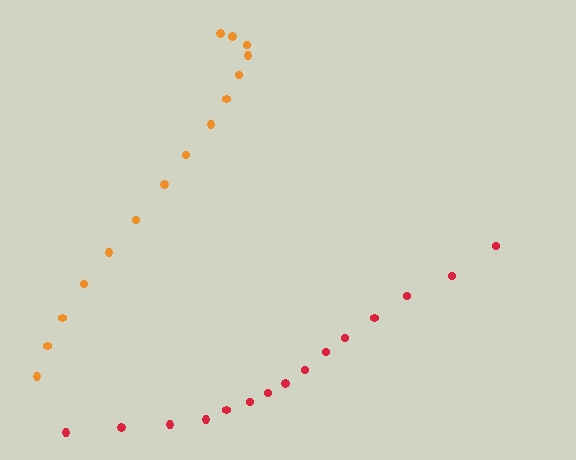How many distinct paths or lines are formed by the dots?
There are 2 distinct paths.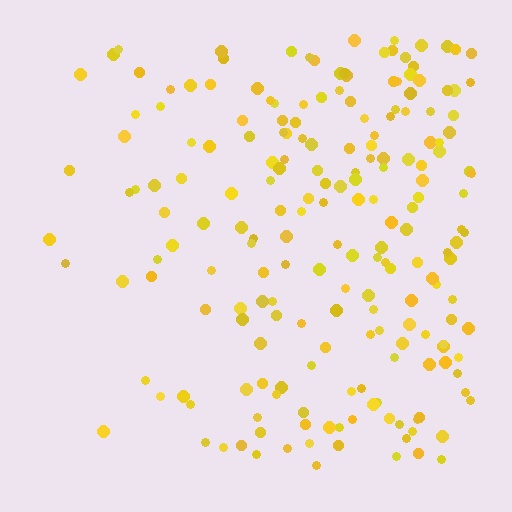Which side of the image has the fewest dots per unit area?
The left.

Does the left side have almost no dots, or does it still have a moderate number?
Still a moderate number, just noticeably fewer than the right.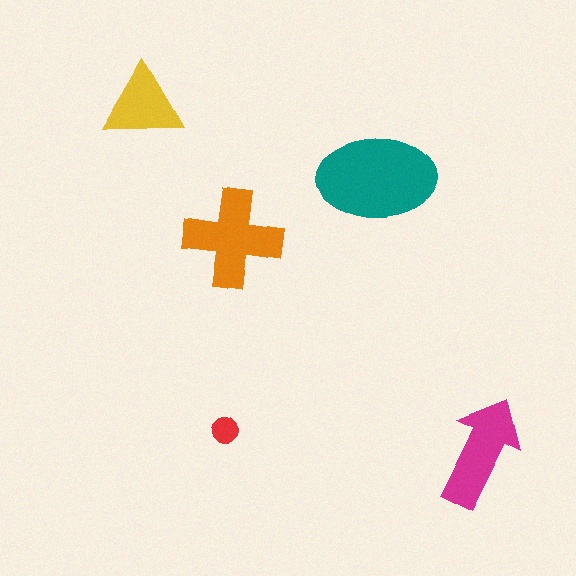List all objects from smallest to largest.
The red circle, the yellow triangle, the magenta arrow, the orange cross, the teal ellipse.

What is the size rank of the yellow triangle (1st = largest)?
4th.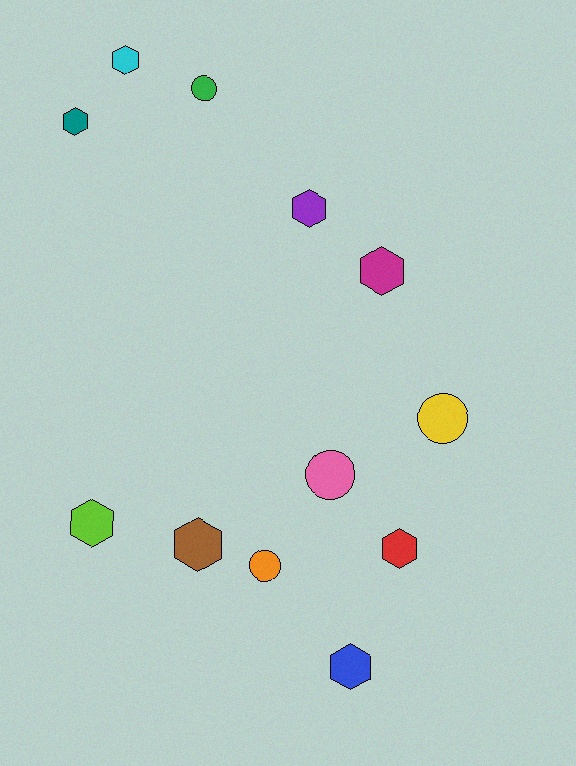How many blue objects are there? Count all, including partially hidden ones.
There is 1 blue object.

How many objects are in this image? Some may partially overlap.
There are 12 objects.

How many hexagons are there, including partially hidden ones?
There are 8 hexagons.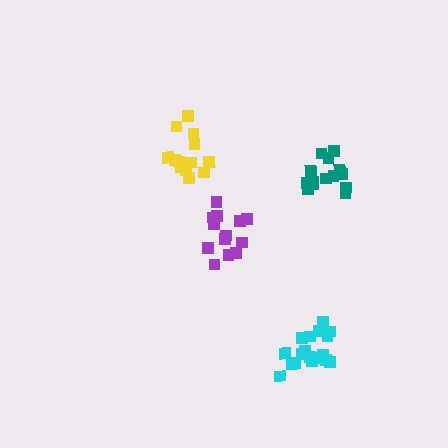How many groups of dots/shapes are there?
There are 4 groups.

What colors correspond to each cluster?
The clusters are colored: teal, yellow, cyan, purple.